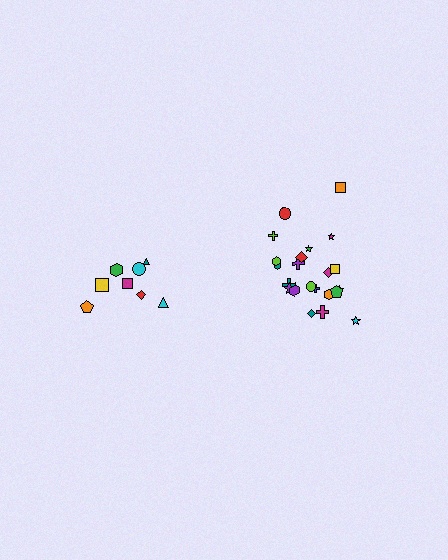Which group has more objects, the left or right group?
The right group.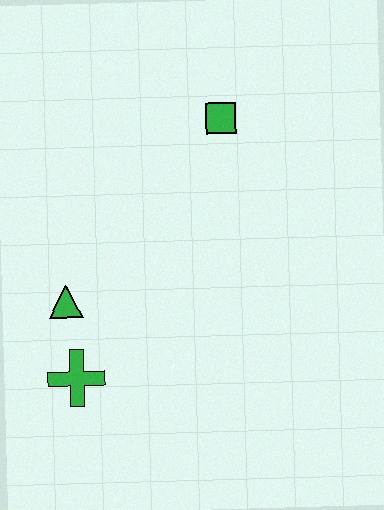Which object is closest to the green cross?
The green triangle is closest to the green cross.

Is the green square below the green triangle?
No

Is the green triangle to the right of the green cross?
No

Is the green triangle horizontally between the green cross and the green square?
No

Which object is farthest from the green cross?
The green square is farthest from the green cross.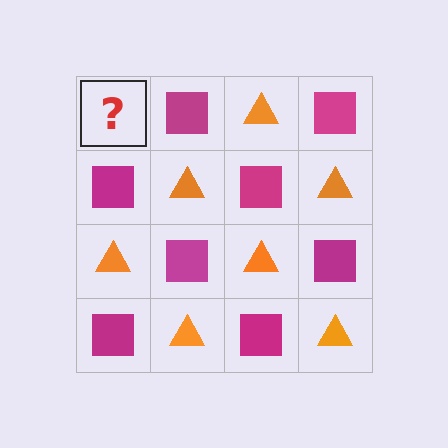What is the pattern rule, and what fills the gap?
The rule is that it alternates orange triangle and magenta square in a checkerboard pattern. The gap should be filled with an orange triangle.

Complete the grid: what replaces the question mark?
The question mark should be replaced with an orange triangle.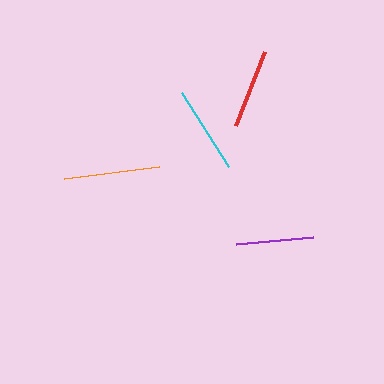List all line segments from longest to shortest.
From longest to shortest: orange, cyan, red, purple.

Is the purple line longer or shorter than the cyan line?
The cyan line is longer than the purple line.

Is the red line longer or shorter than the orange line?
The orange line is longer than the red line.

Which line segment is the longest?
The orange line is the longest at approximately 96 pixels.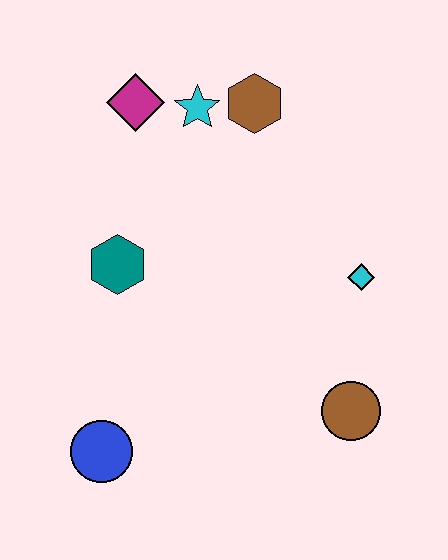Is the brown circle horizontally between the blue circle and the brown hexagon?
No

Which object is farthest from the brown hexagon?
The blue circle is farthest from the brown hexagon.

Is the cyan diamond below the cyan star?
Yes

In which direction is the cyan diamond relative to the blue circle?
The cyan diamond is to the right of the blue circle.